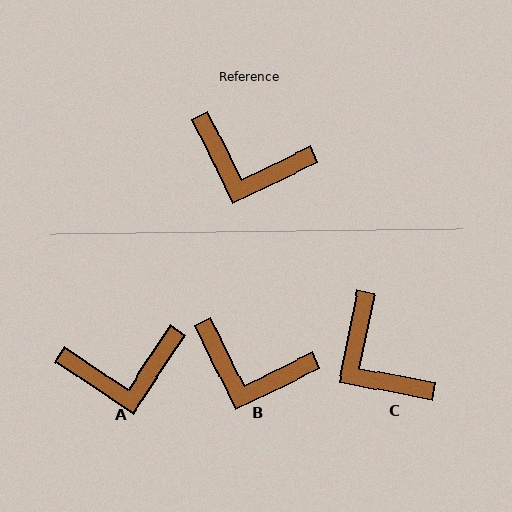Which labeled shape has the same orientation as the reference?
B.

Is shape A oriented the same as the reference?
No, it is off by about 31 degrees.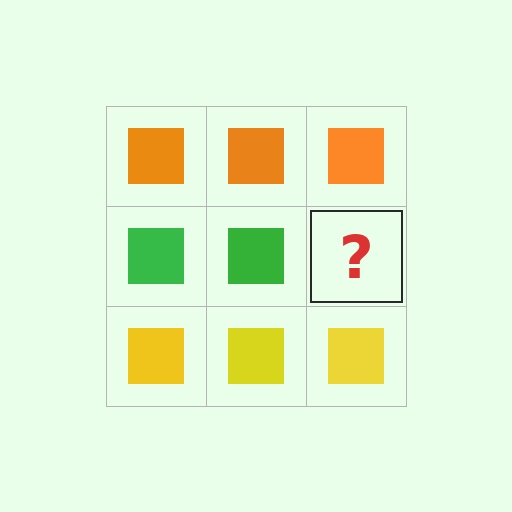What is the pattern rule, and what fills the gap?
The rule is that each row has a consistent color. The gap should be filled with a green square.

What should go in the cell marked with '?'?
The missing cell should contain a green square.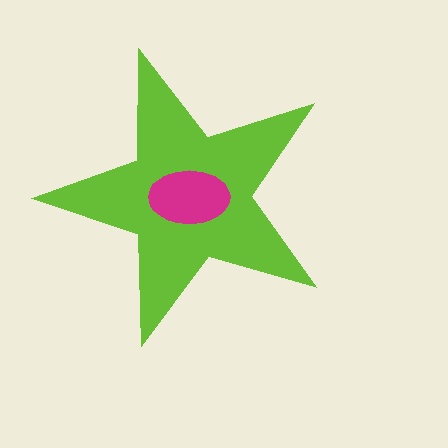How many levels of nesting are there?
2.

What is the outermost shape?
The lime star.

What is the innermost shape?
The magenta ellipse.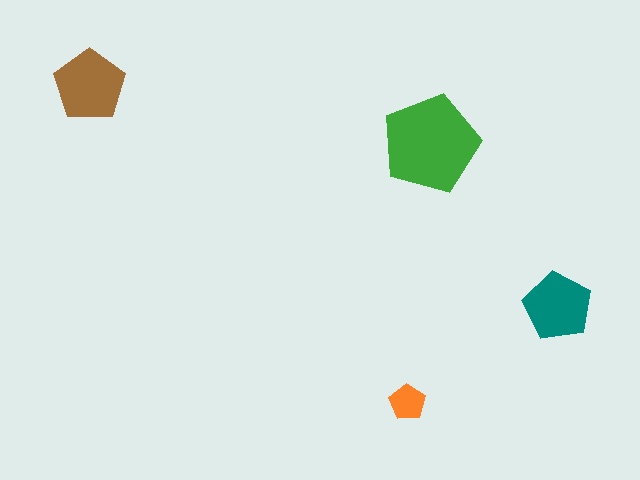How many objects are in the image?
There are 4 objects in the image.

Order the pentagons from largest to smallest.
the green one, the brown one, the teal one, the orange one.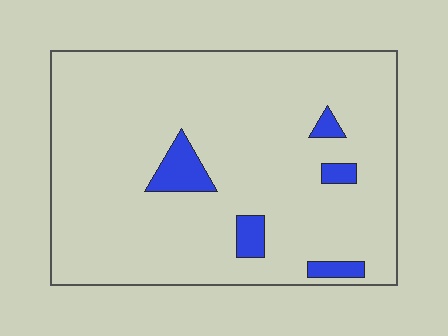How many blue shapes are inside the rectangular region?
5.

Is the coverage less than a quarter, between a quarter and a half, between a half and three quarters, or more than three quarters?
Less than a quarter.